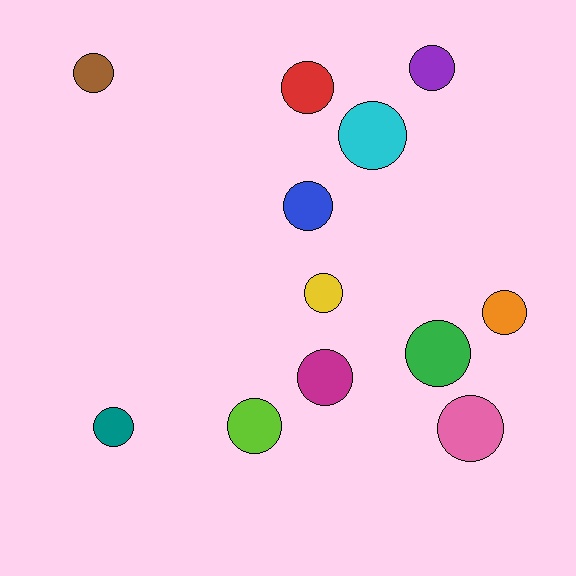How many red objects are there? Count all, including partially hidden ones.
There is 1 red object.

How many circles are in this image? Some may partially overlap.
There are 12 circles.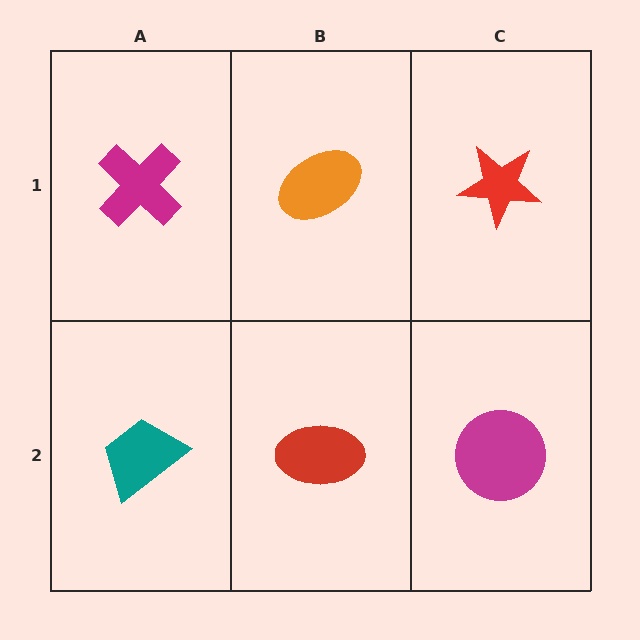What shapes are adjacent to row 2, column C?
A red star (row 1, column C), a red ellipse (row 2, column B).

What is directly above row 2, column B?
An orange ellipse.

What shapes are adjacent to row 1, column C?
A magenta circle (row 2, column C), an orange ellipse (row 1, column B).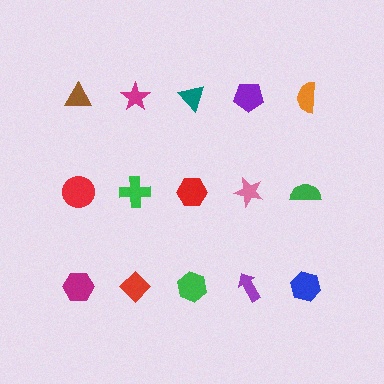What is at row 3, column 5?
A blue hexagon.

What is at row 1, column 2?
A magenta star.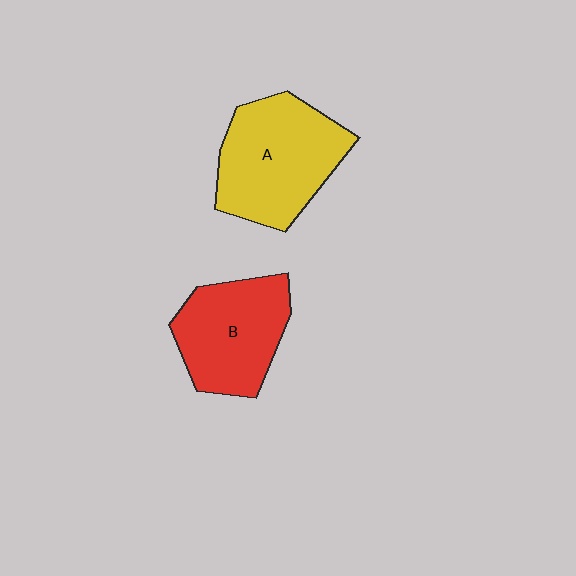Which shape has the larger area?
Shape A (yellow).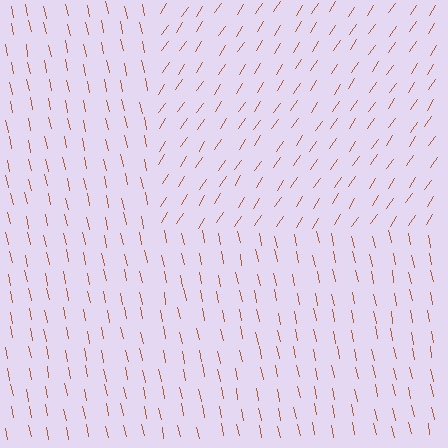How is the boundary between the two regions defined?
The boundary is defined purely by a change in line orientation (approximately 45 degrees difference). All lines are the same color and thickness.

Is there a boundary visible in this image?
Yes, there is a texture boundary formed by a change in line orientation.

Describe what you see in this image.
The image is filled with small brown line segments. A rectangle region in the image has lines oriented differently from the surrounding lines, creating a visible texture boundary.